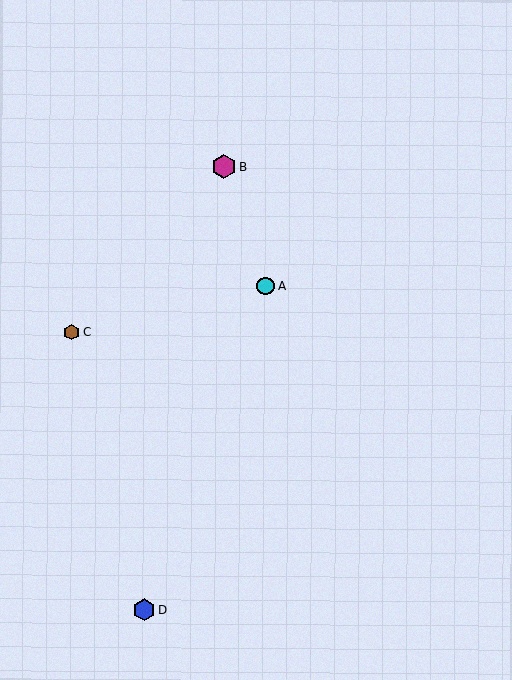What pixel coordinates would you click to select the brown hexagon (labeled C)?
Click at (72, 332) to select the brown hexagon C.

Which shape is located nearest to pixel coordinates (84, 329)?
The brown hexagon (labeled C) at (72, 332) is nearest to that location.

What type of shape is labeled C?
Shape C is a brown hexagon.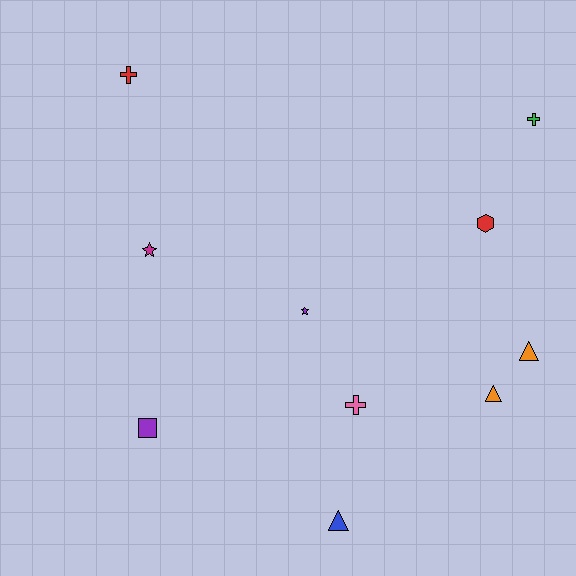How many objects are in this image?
There are 10 objects.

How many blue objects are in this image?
There is 1 blue object.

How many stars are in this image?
There are 2 stars.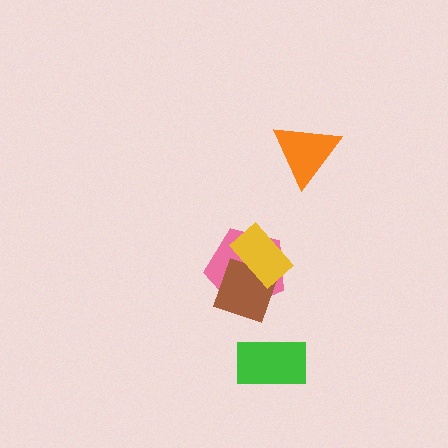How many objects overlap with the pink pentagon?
2 objects overlap with the pink pentagon.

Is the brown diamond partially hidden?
Yes, it is partially covered by another shape.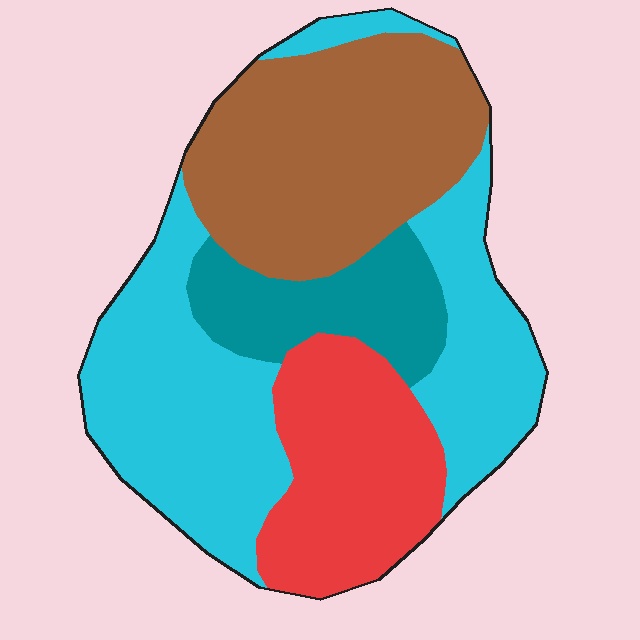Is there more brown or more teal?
Brown.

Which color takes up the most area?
Cyan, at roughly 40%.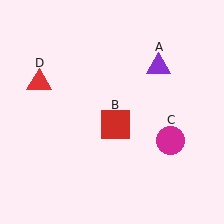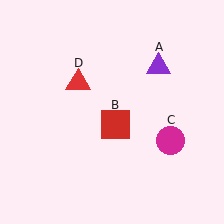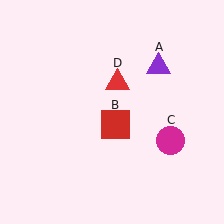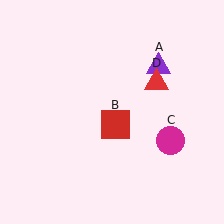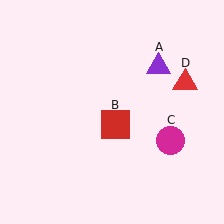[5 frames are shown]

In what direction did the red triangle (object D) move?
The red triangle (object D) moved right.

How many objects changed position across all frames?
1 object changed position: red triangle (object D).